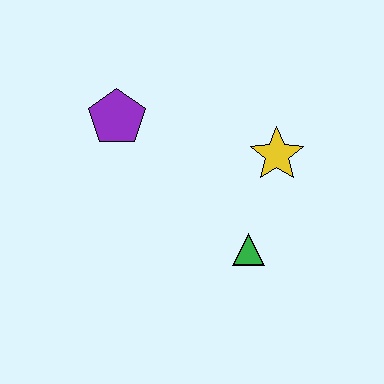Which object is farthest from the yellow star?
The purple pentagon is farthest from the yellow star.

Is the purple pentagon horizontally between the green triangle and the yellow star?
No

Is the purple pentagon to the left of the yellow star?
Yes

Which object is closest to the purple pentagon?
The yellow star is closest to the purple pentagon.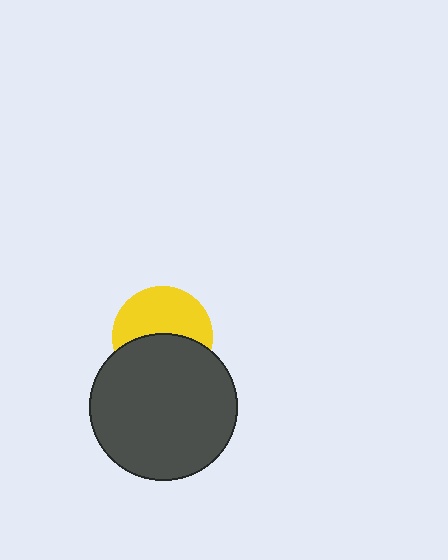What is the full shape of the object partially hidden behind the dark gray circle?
The partially hidden object is a yellow circle.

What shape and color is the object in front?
The object in front is a dark gray circle.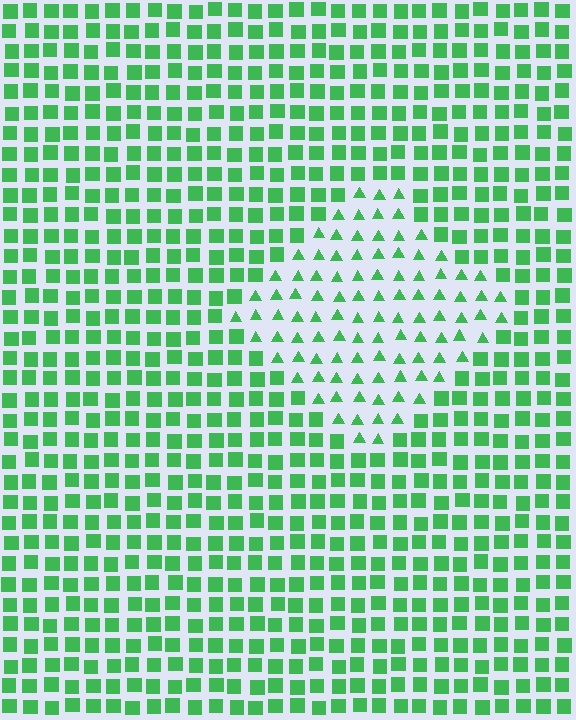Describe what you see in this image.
The image is filled with small green elements arranged in a uniform grid. A diamond-shaped region contains triangles, while the surrounding area contains squares. The boundary is defined purely by the change in element shape.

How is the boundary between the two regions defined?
The boundary is defined by a change in element shape: triangles inside vs. squares outside. All elements share the same color and spacing.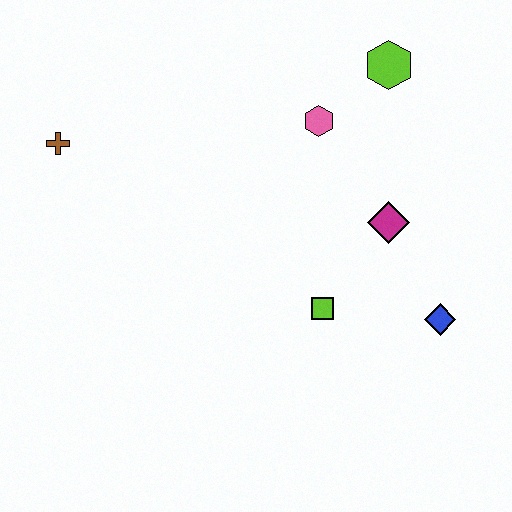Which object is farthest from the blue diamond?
The brown cross is farthest from the blue diamond.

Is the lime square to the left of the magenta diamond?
Yes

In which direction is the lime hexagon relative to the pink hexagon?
The lime hexagon is to the right of the pink hexagon.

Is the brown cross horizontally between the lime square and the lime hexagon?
No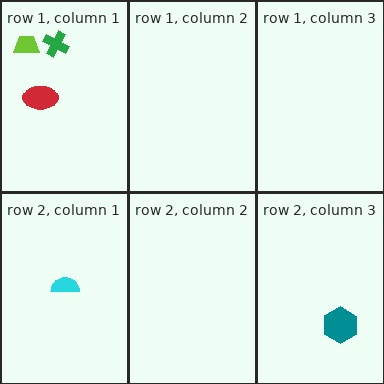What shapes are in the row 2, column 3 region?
The teal hexagon.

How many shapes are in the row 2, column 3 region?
1.